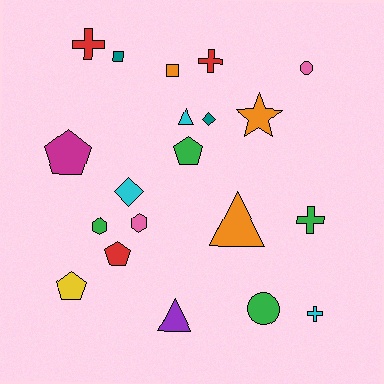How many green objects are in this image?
There are 4 green objects.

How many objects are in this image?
There are 20 objects.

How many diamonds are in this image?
There are 2 diamonds.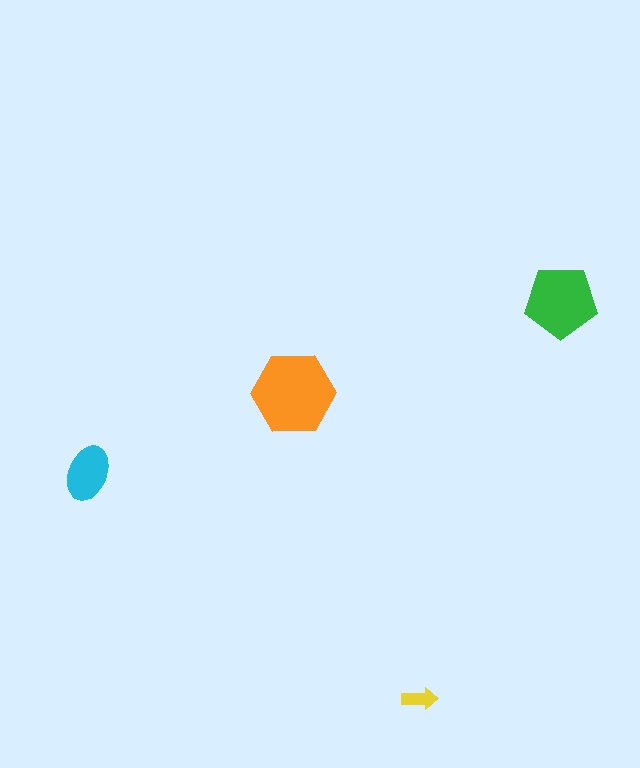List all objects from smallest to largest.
The yellow arrow, the cyan ellipse, the green pentagon, the orange hexagon.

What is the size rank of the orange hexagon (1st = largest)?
1st.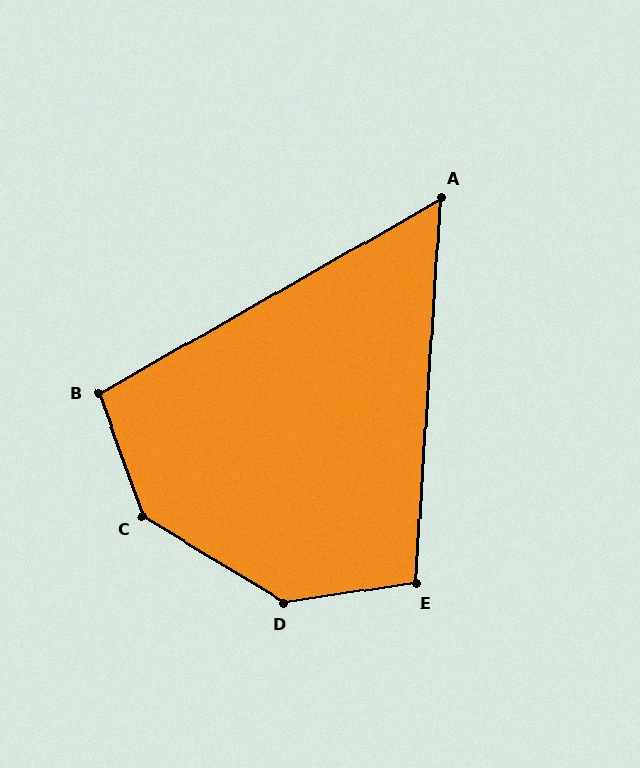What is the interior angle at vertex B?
Approximately 100 degrees (obtuse).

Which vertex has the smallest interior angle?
A, at approximately 57 degrees.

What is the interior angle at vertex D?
Approximately 140 degrees (obtuse).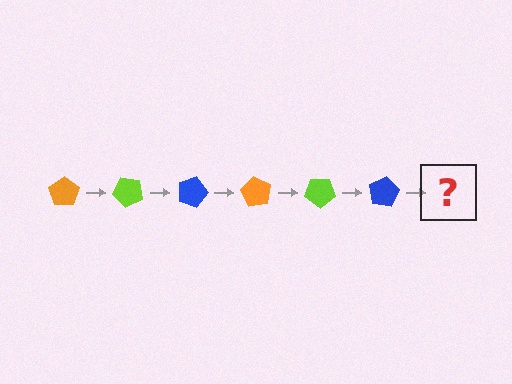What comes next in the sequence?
The next element should be an orange pentagon, rotated 270 degrees from the start.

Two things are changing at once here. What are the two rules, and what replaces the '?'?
The two rules are that it rotates 45 degrees each step and the color cycles through orange, lime, and blue. The '?' should be an orange pentagon, rotated 270 degrees from the start.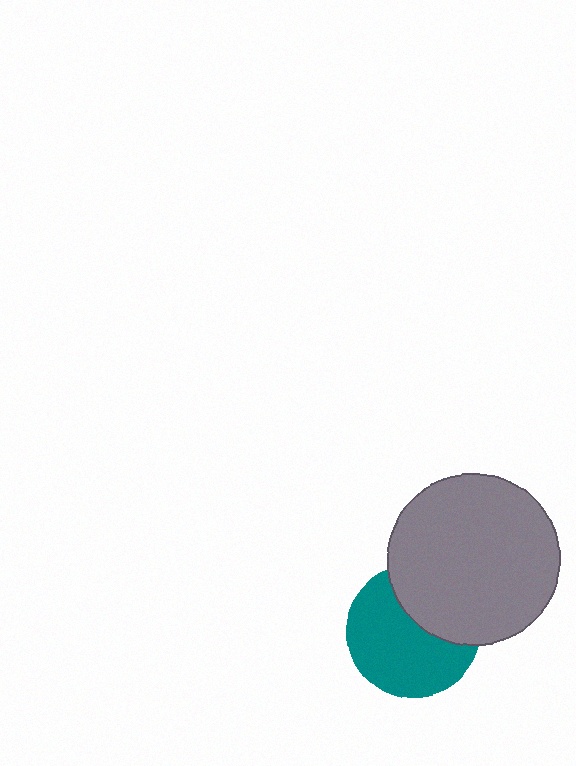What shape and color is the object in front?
The object in front is a gray circle.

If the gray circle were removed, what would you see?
You would see the complete teal circle.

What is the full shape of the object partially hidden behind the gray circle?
The partially hidden object is a teal circle.